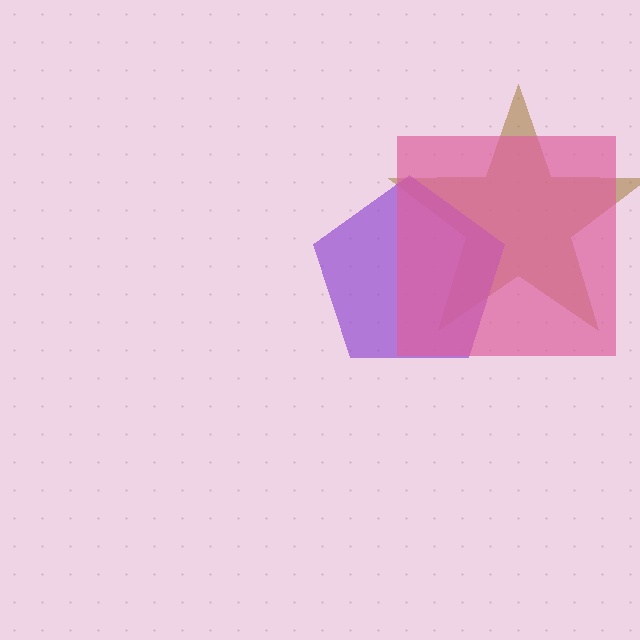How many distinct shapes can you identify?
There are 3 distinct shapes: a brown star, a purple pentagon, a pink square.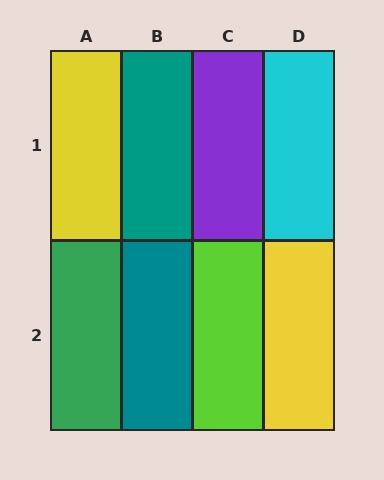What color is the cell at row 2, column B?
Teal.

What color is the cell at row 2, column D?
Yellow.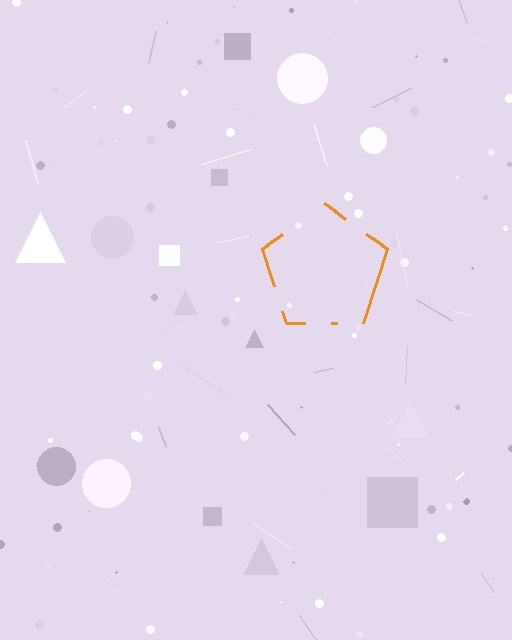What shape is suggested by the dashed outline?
The dashed outline suggests a pentagon.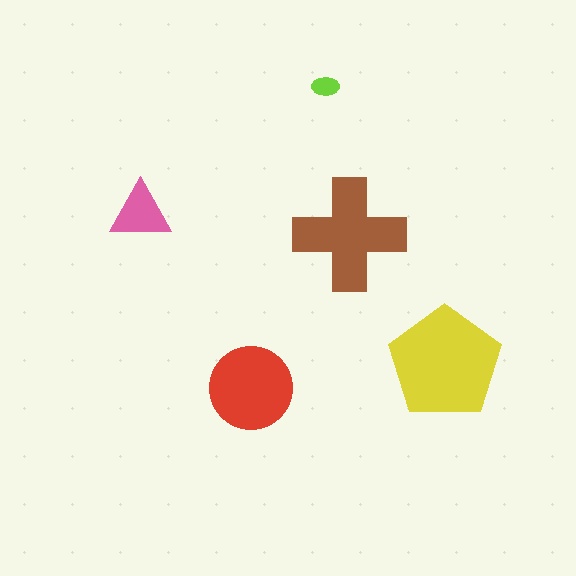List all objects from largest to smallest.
The yellow pentagon, the brown cross, the red circle, the pink triangle, the lime ellipse.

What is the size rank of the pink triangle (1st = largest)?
4th.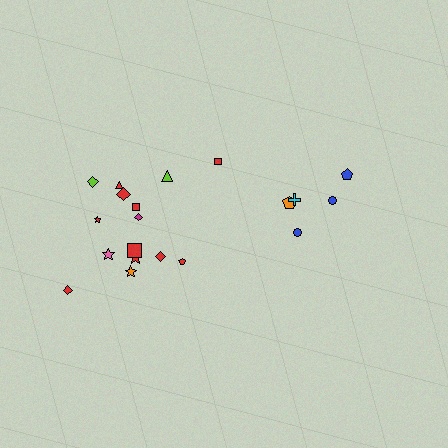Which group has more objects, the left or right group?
The left group.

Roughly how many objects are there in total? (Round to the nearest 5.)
Roughly 20 objects in total.